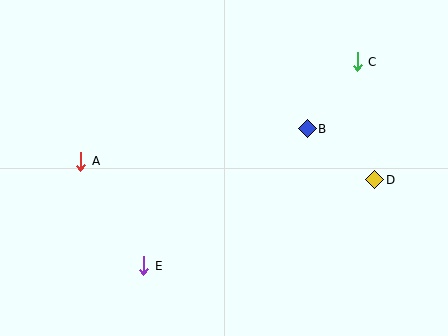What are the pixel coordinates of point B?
Point B is at (307, 129).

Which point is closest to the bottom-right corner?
Point D is closest to the bottom-right corner.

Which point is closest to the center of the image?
Point B at (307, 129) is closest to the center.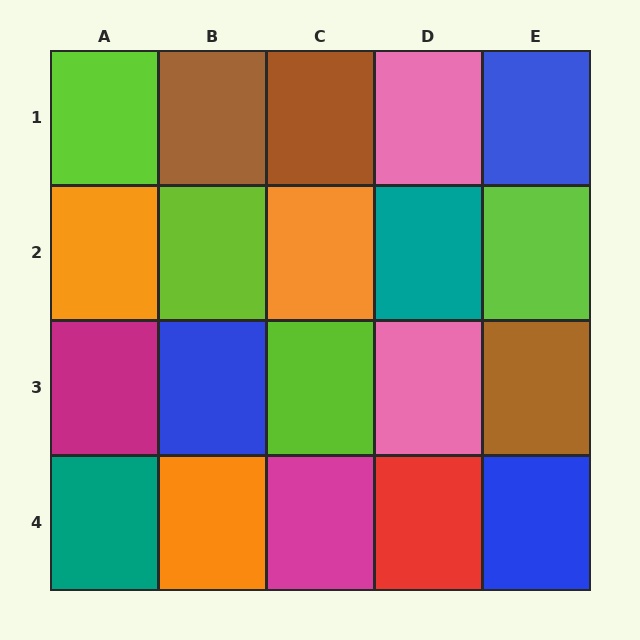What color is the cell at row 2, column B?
Lime.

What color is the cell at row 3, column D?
Pink.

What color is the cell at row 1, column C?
Brown.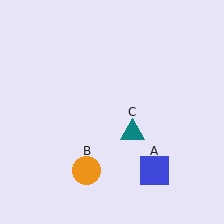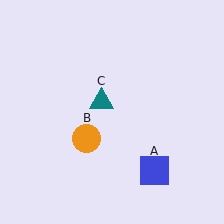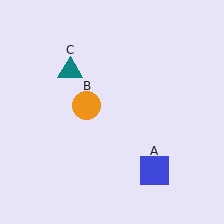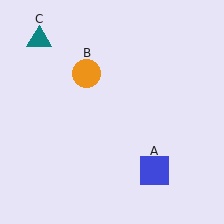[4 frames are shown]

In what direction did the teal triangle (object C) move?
The teal triangle (object C) moved up and to the left.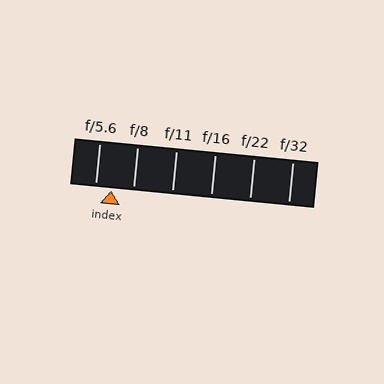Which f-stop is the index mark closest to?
The index mark is closest to f/5.6.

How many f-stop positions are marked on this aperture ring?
There are 6 f-stop positions marked.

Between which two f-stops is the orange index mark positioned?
The index mark is between f/5.6 and f/8.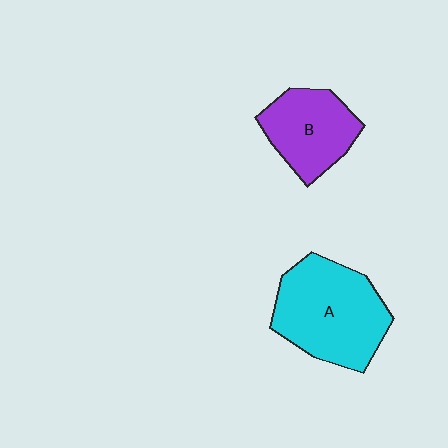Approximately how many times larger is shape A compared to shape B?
Approximately 1.5 times.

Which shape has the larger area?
Shape A (cyan).